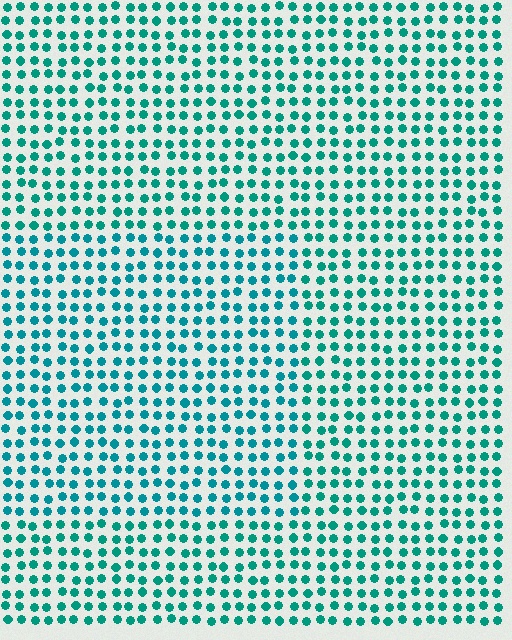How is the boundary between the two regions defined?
The boundary is defined purely by a slight shift in hue (about 14 degrees). Spacing, size, and orientation are identical on both sides.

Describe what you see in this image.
The image is filled with small teal elements in a uniform arrangement. A rectangle-shaped region is visible where the elements are tinted to a slightly different hue, forming a subtle color boundary.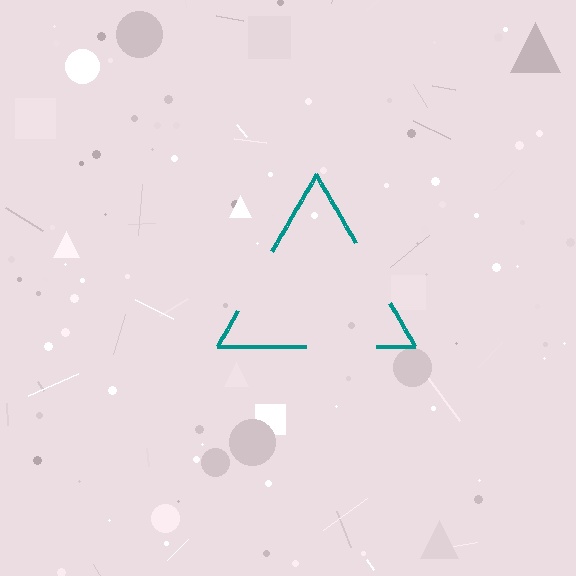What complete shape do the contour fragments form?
The contour fragments form a triangle.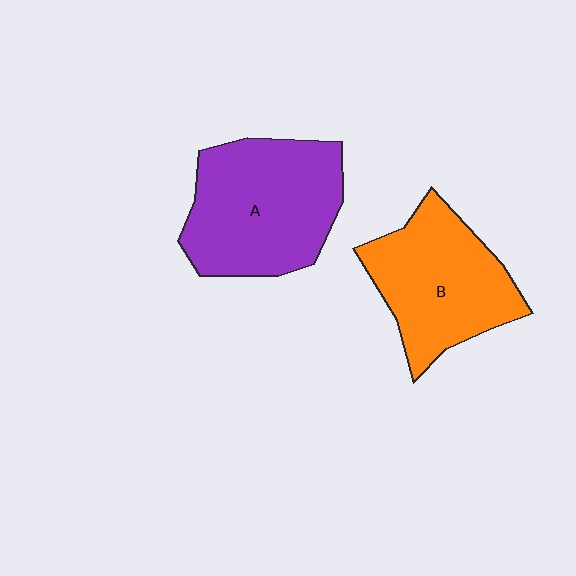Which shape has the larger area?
Shape A (purple).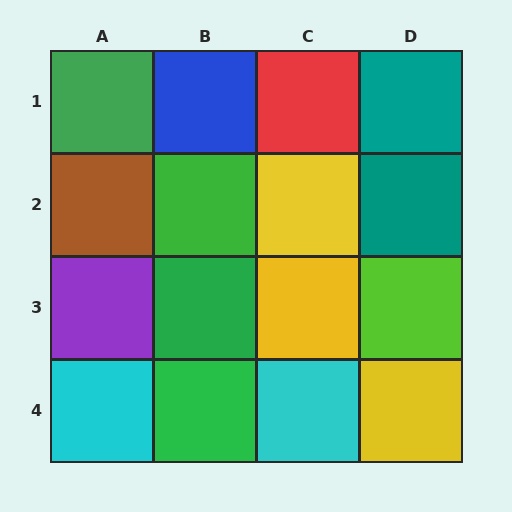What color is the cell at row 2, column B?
Green.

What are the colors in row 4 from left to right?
Cyan, green, cyan, yellow.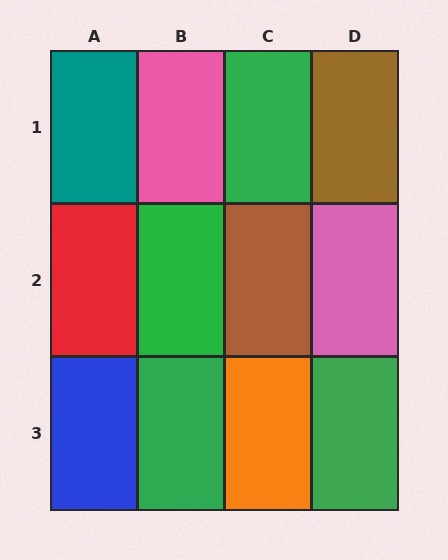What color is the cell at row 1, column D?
Brown.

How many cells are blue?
1 cell is blue.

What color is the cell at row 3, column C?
Orange.